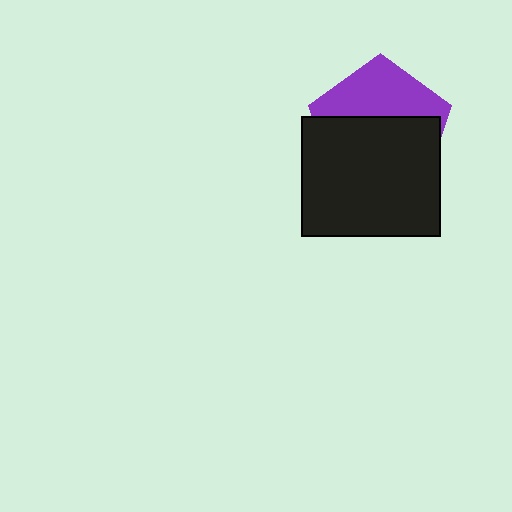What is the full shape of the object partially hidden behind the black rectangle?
The partially hidden object is a purple pentagon.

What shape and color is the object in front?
The object in front is a black rectangle.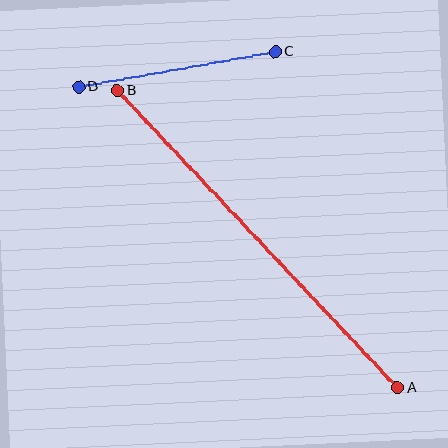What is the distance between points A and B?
The distance is approximately 408 pixels.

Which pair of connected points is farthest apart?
Points A and B are farthest apart.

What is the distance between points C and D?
The distance is approximately 200 pixels.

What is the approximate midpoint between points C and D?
The midpoint is at approximately (177, 69) pixels.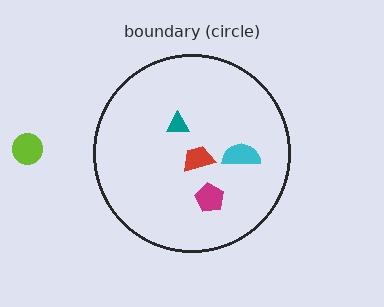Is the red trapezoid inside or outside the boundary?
Inside.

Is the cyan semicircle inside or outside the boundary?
Inside.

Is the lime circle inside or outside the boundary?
Outside.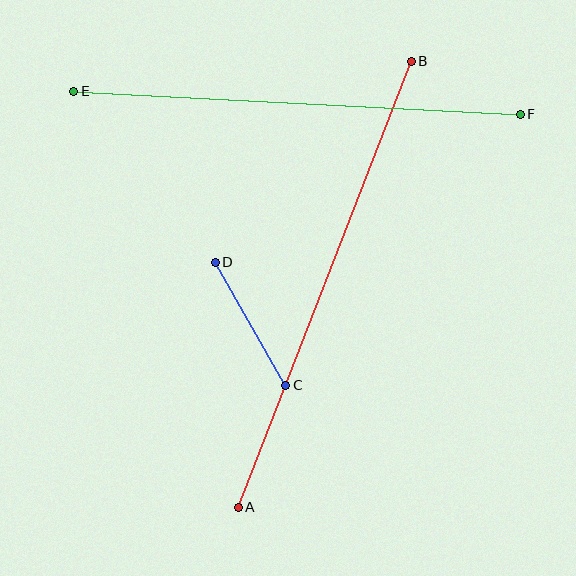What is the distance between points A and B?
The distance is approximately 479 pixels.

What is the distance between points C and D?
The distance is approximately 142 pixels.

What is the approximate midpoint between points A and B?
The midpoint is at approximately (325, 284) pixels.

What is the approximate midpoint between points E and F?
The midpoint is at approximately (297, 103) pixels.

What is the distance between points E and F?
The distance is approximately 447 pixels.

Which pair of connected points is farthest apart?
Points A and B are farthest apart.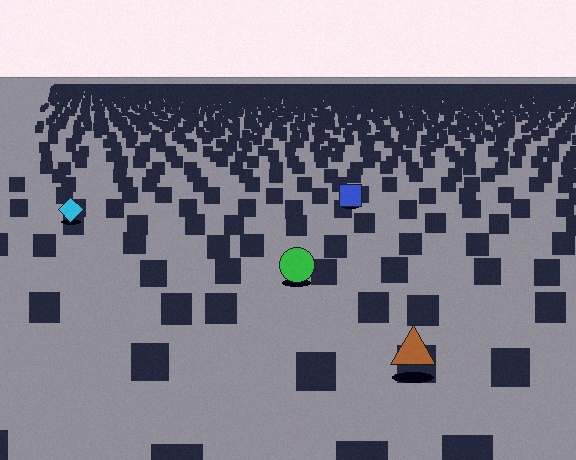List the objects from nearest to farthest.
From nearest to farthest: the brown triangle, the green circle, the cyan diamond, the blue square.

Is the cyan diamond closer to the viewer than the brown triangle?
No. The brown triangle is closer — you can tell from the texture gradient: the ground texture is coarser near it.